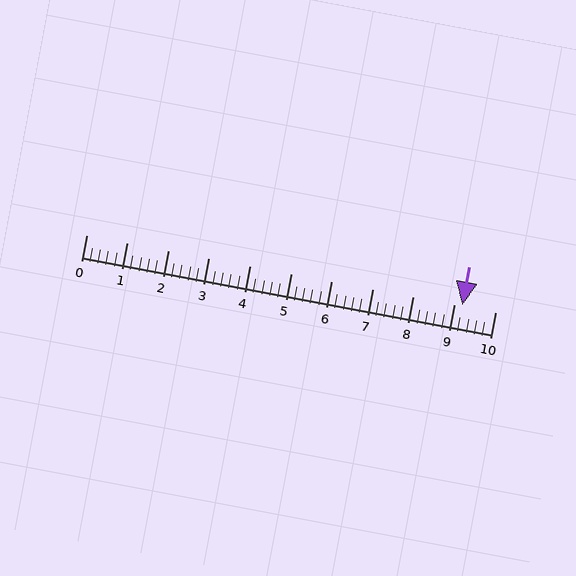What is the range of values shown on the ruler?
The ruler shows values from 0 to 10.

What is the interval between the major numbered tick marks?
The major tick marks are spaced 1 units apart.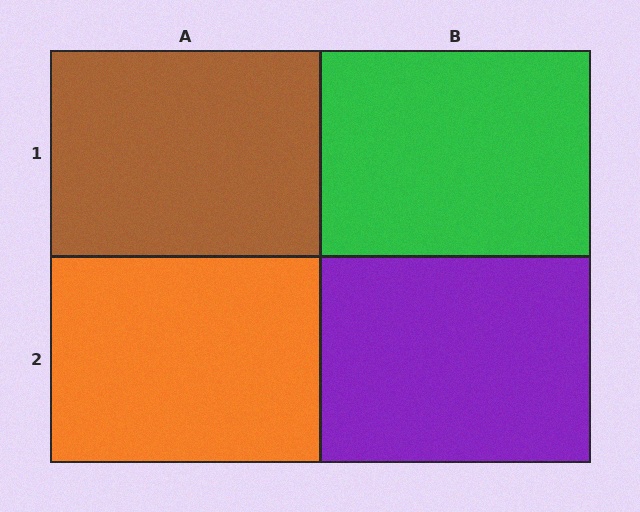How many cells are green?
1 cell is green.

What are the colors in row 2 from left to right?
Orange, purple.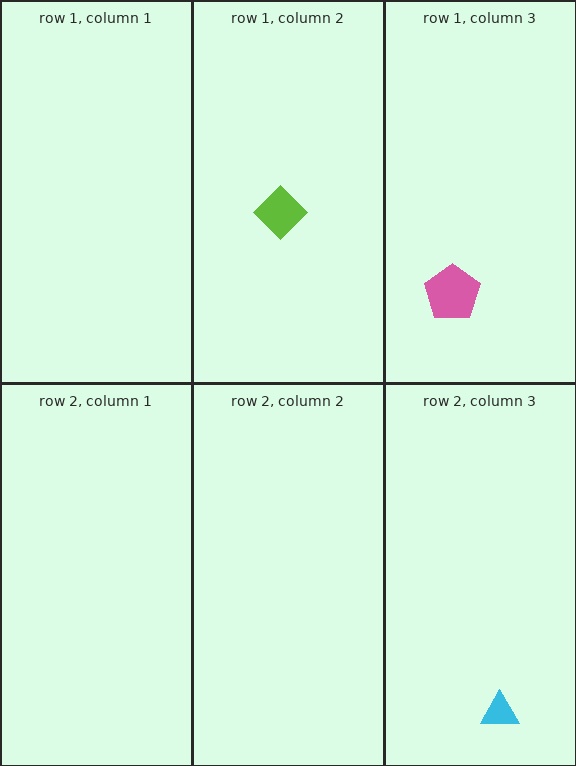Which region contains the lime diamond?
The row 1, column 2 region.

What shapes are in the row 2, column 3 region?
The cyan triangle.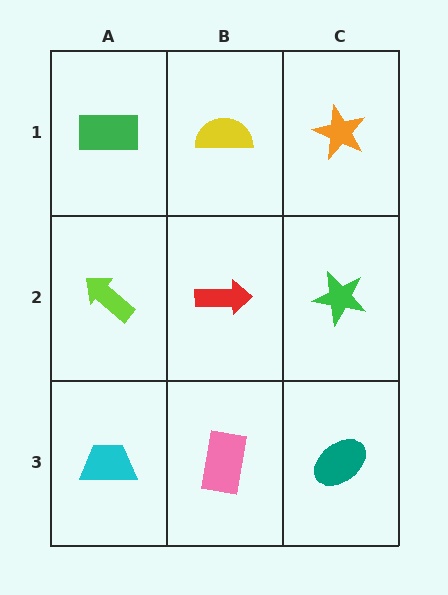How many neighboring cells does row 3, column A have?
2.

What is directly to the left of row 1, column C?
A yellow semicircle.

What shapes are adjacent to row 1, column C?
A green star (row 2, column C), a yellow semicircle (row 1, column B).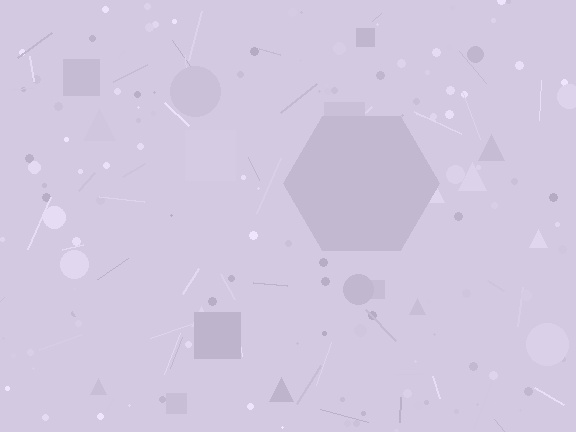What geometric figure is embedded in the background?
A hexagon is embedded in the background.